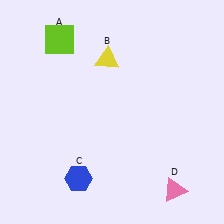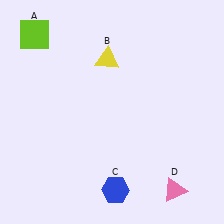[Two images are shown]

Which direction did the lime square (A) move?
The lime square (A) moved left.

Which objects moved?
The objects that moved are: the lime square (A), the blue hexagon (C).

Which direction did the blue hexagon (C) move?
The blue hexagon (C) moved right.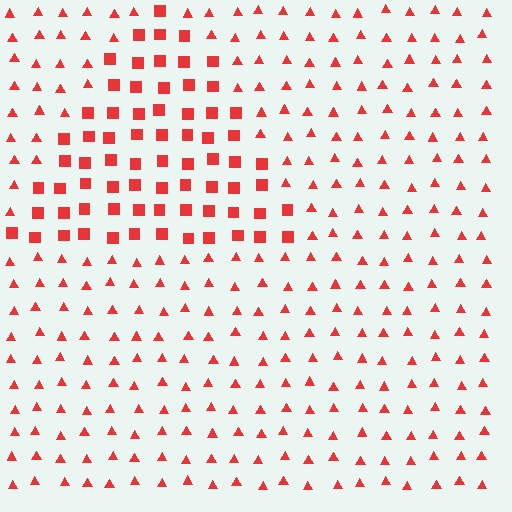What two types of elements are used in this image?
The image uses squares inside the triangle region and triangles outside it.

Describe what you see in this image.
The image is filled with small red elements arranged in a uniform grid. A triangle-shaped region contains squares, while the surrounding area contains triangles. The boundary is defined purely by the change in element shape.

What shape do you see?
I see a triangle.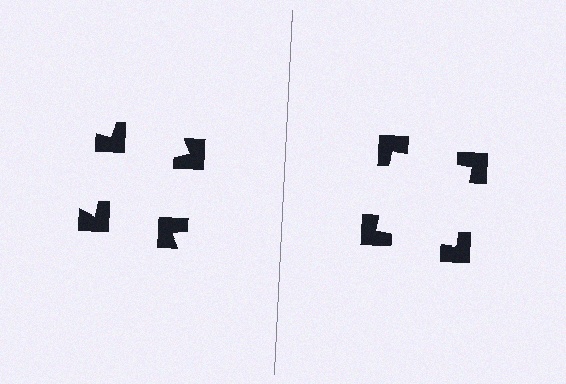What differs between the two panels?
The notched squares are positioned identically on both sides; only the wedge orientations differ. On the right they align to a square; on the left they are misaligned.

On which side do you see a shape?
An illusory square appears on the right side. On the left side the wedge cuts are rotated, so no coherent shape forms.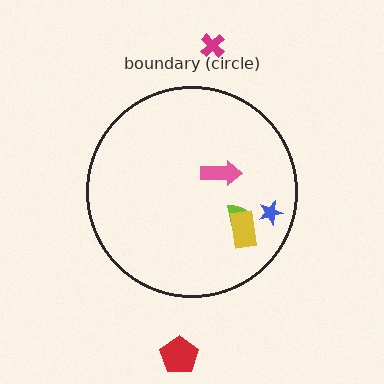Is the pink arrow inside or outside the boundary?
Inside.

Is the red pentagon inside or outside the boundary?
Outside.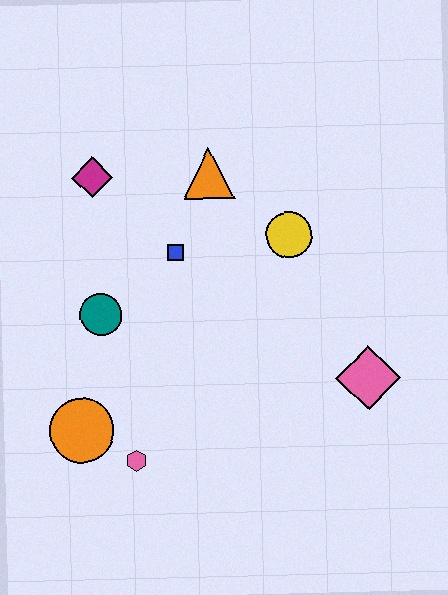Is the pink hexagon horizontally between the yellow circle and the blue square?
No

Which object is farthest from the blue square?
The pink diamond is farthest from the blue square.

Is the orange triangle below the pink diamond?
No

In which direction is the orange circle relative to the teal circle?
The orange circle is below the teal circle.